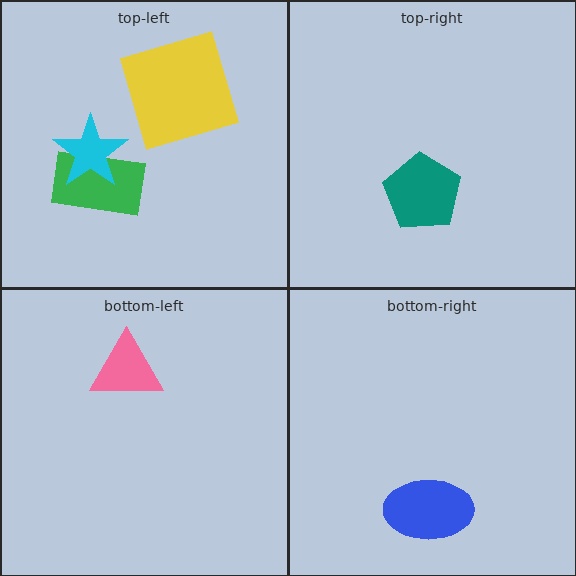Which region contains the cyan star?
The top-left region.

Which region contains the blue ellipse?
The bottom-right region.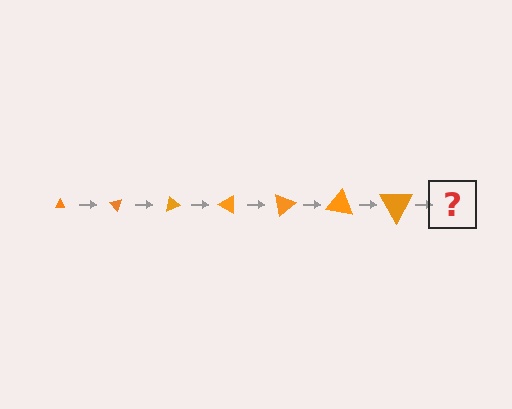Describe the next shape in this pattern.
It should be a triangle, larger than the previous one and rotated 350 degrees from the start.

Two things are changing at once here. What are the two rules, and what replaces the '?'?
The two rules are that the triangle grows larger each step and it rotates 50 degrees each step. The '?' should be a triangle, larger than the previous one and rotated 350 degrees from the start.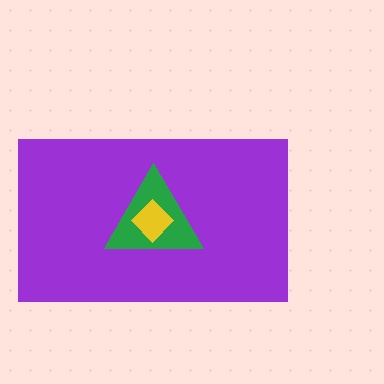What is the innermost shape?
The yellow diamond.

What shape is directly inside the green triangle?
The yellow diamond.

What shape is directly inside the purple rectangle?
The green triangle.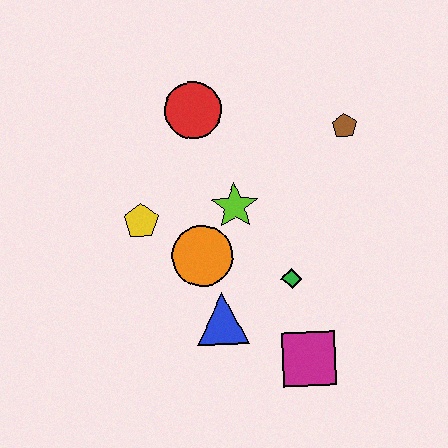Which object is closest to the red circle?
The lime star is closest to the red circle.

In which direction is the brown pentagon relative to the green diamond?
The brown pentagon is above the green diamond.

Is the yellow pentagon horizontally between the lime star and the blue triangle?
No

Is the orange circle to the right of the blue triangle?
No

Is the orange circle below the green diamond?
No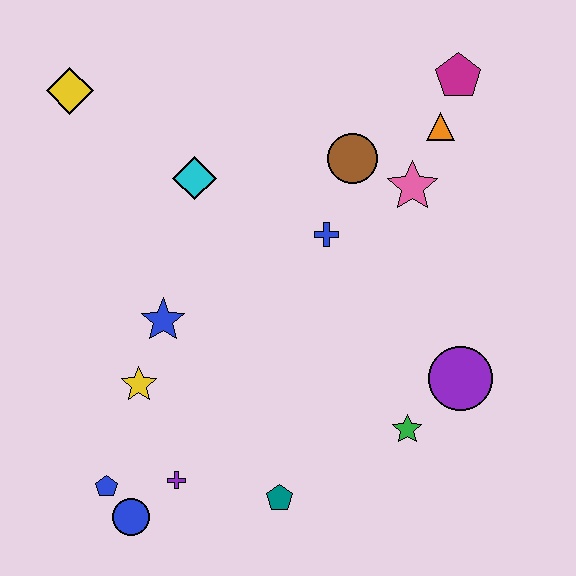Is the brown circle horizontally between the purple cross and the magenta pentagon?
Yes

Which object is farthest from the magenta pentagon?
The blue circle is farthest from the magenta pentagon.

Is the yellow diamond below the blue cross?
No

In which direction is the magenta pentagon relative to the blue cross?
The magenta pentagon is above the blue cross.